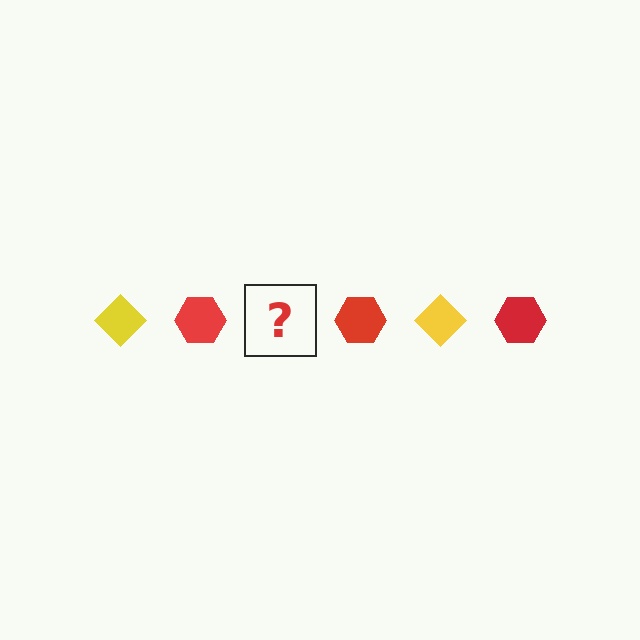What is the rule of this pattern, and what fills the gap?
The rule is that the pattern alternates between yellow diamond and red hexagon. The gap should be filled with a yellow diamond.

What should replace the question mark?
The question mark should be replaced with a yellow diamond.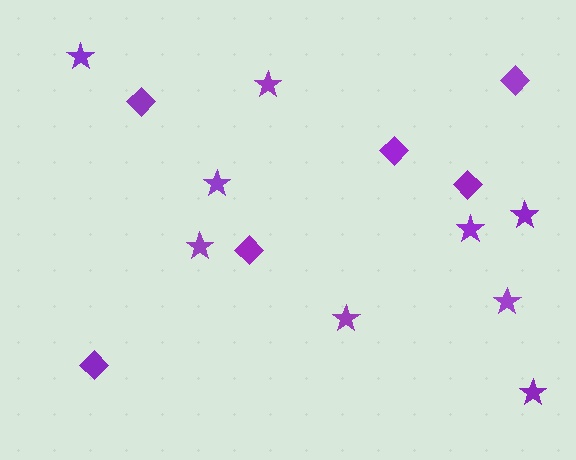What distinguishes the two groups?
There are 2 groups: one group of stars (9) and one group of diamonds (6).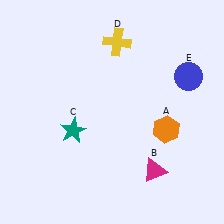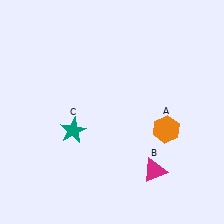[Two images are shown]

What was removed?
The yellow cross (D), the blue circle (E) were removed in Image 2.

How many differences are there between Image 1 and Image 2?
There are 2 differences between the two images.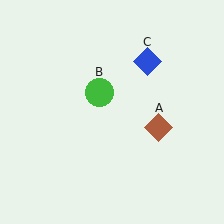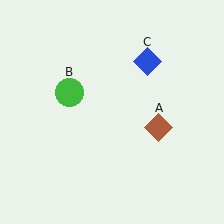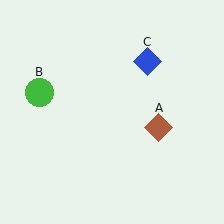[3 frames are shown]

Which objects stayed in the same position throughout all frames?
Brown diamond (object A) and blue diamond (object C) remained stationary.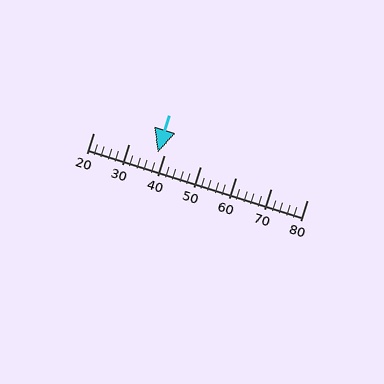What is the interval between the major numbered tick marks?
The major tick marks are spaced 10 units apart.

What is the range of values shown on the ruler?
The ruler shows values from 20 to 80.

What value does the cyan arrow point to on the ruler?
The cyan arrow points to approximately 38.